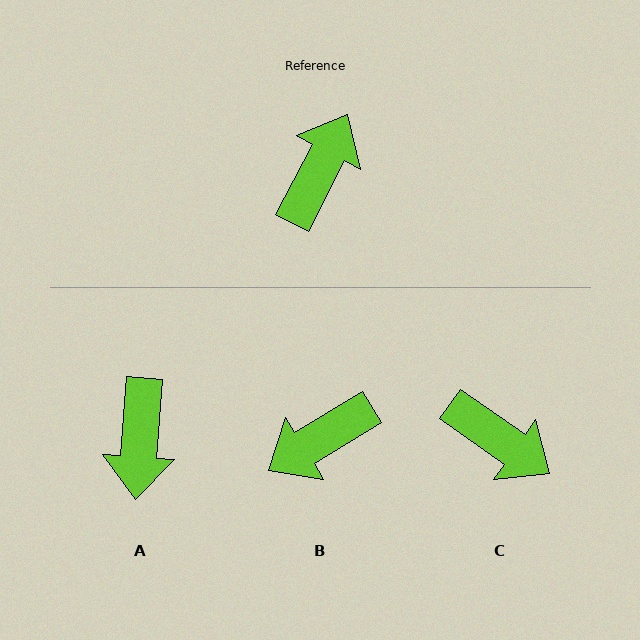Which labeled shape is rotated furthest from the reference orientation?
A, about 157 degrees away.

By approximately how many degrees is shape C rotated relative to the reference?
Approximately 98 degrees clockwise.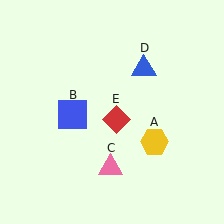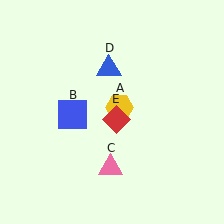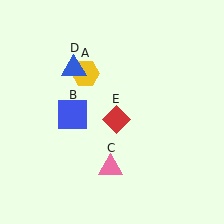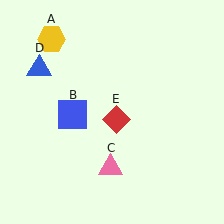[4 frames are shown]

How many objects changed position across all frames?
2 objects changed position: yellow hexagon (object A), blue triangle (object D).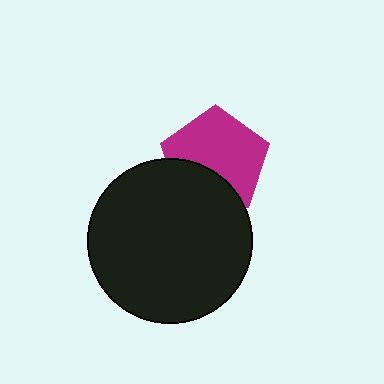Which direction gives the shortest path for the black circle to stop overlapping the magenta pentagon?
Moving down gives the shortest separation.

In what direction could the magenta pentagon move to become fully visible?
The magenta pentagon could move up. That would shift it out from behind the black circle entirely.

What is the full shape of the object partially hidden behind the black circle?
The partially hidden object is a magenta pentagon.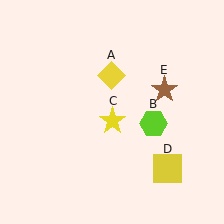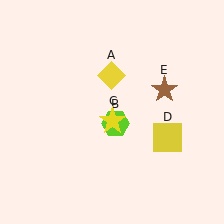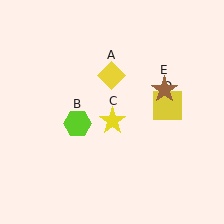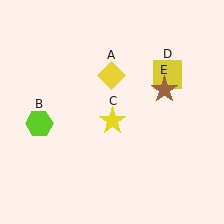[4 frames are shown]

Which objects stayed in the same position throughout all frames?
Yellow diamond (object A) and yellow star (object C) and brown star (object E) remained stationary.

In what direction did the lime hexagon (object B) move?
The lime hexagon (object B) moved left.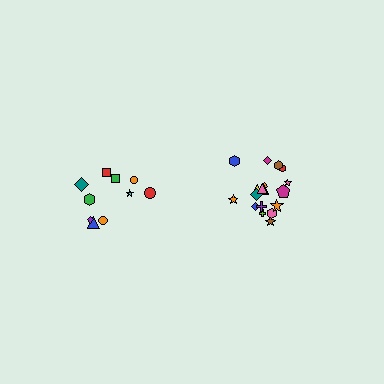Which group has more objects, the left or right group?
The right group.